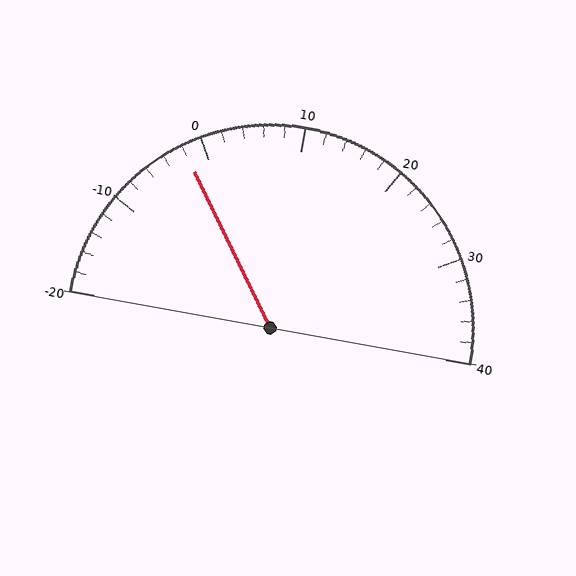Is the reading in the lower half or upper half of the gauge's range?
The reading is in the lower half of the range (-20 to 40).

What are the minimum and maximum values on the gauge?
The gauge ranges from -20 to 40.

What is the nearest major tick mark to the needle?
The nearest major tick mark is 0.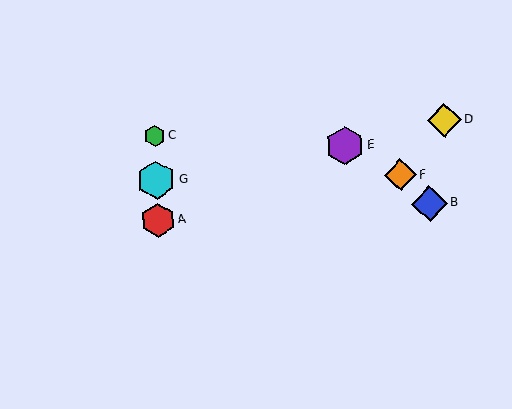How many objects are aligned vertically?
3 objects (A, C, G) are aligned vertically.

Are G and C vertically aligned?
Yes, both are at x≈156.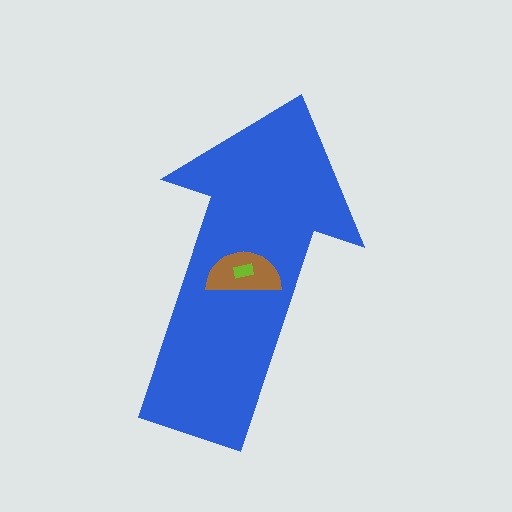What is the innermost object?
The lime rectangle.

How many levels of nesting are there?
3.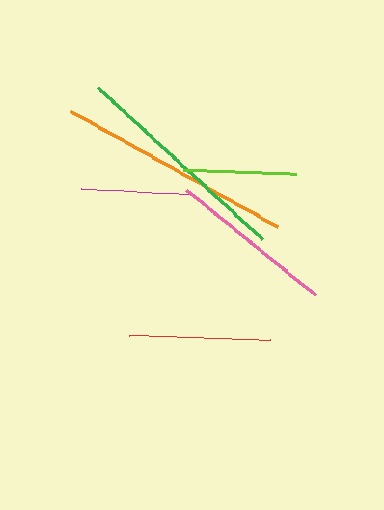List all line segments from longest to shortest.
From longest to shortest: orange, green, pink, red, lime, magenta.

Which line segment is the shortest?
The magenta line is the shortest at approximately 111 pixels.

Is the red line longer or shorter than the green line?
The green line is longer than the red line.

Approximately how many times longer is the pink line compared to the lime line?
The pink line is approximately 1.5 times the length of the lime line.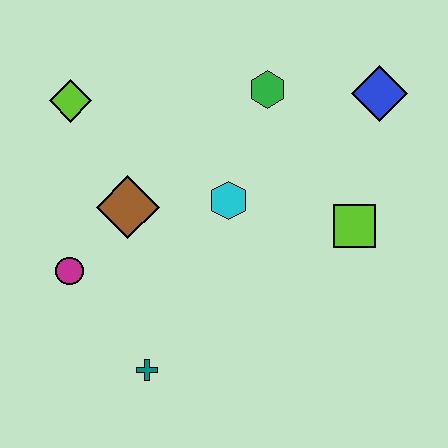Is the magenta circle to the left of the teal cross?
Yes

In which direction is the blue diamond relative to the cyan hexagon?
The blue diamond is to the right of the cyan hexagon.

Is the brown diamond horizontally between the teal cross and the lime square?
No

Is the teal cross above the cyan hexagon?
No